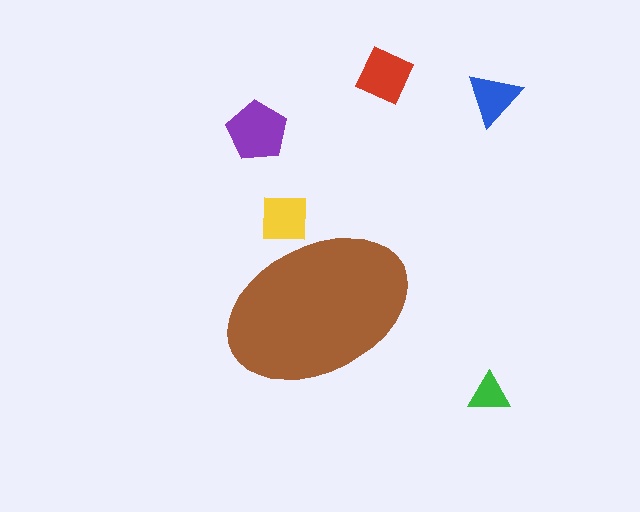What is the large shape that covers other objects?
A brown ellipse.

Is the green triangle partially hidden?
No, the green triangle is fully visible.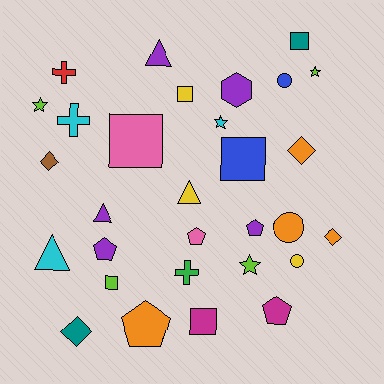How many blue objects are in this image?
There are 2 blue objects.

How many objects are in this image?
There are 30 objects.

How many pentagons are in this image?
There are 5 pentagons.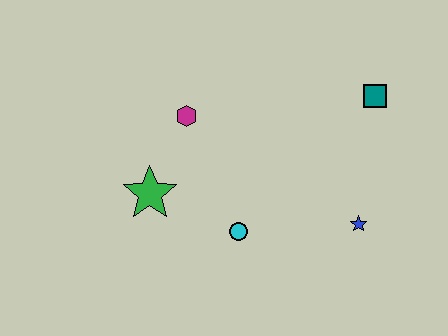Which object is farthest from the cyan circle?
The teal square is farthest from the cyan circle.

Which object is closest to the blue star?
The cyan circle is closest to the blue star.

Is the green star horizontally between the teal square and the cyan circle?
No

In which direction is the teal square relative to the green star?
The teal square is to the right of the green star.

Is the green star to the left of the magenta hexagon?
Yes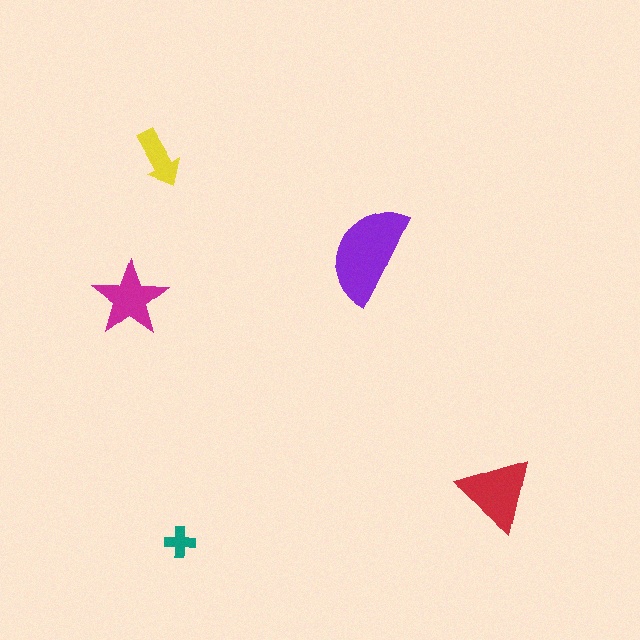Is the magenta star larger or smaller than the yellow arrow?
Larger.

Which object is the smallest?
The teal cross.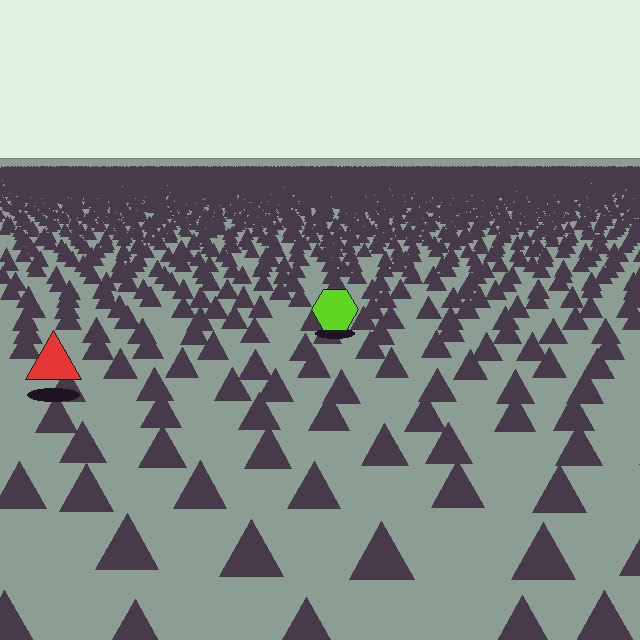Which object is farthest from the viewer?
The lime hexagon is farthest from the viewer. It appears smaller and the ground texture around it is denser.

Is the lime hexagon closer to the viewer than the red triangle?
No. The red triangle is closer — you can tell from the texture gradient: the ground texture is coarser near it.